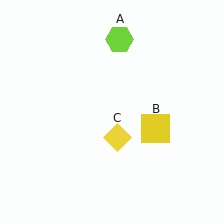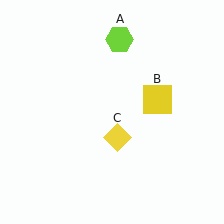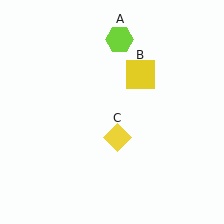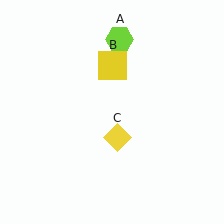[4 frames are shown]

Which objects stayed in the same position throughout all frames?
Lime hexagon (object A) and yellow diamond (object C) remained stationary.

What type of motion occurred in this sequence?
The yellow square (object B) rotated counterclockwise around the center of the scene.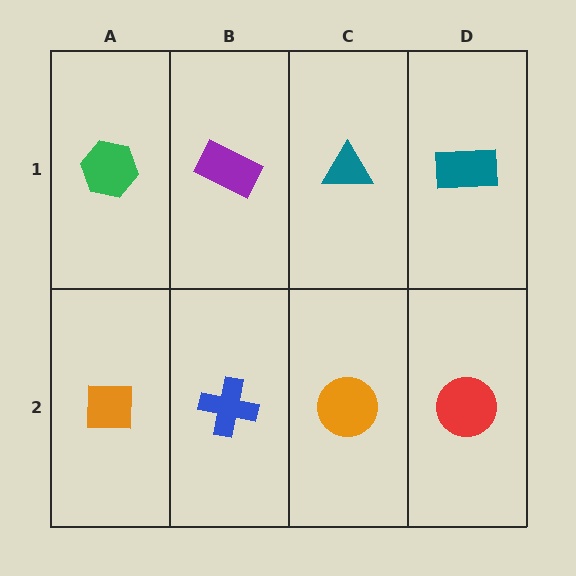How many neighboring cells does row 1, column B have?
3.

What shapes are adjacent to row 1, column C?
An orange circle (row 2, column C), a purple rectangle (row 1, column B), a teal rectangle (row 1, column D).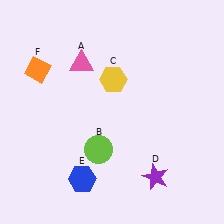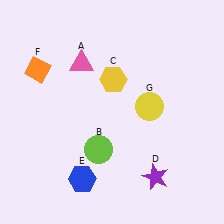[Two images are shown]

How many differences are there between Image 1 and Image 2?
There is 1 difference between the two images.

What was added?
A yellow circle (G) was added in Image 2.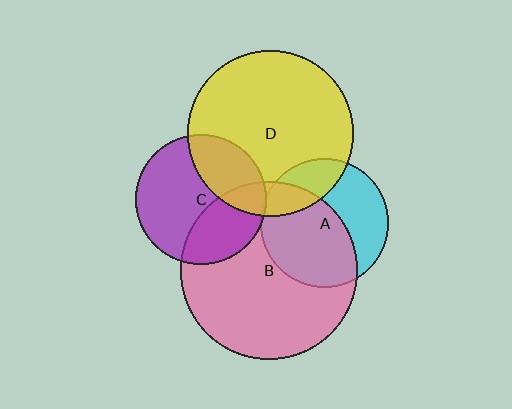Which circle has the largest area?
Circle B (pink).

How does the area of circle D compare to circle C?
Approximately 1.6 times.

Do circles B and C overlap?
Yes.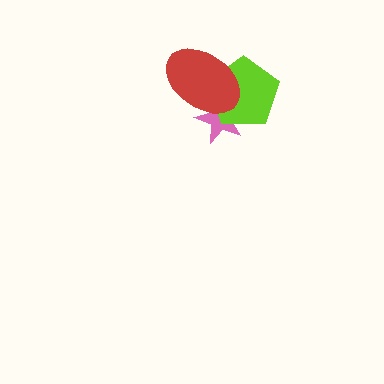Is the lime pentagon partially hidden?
Yes, it is partially covered by another shape.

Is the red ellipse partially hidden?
No, no other shape covers it.